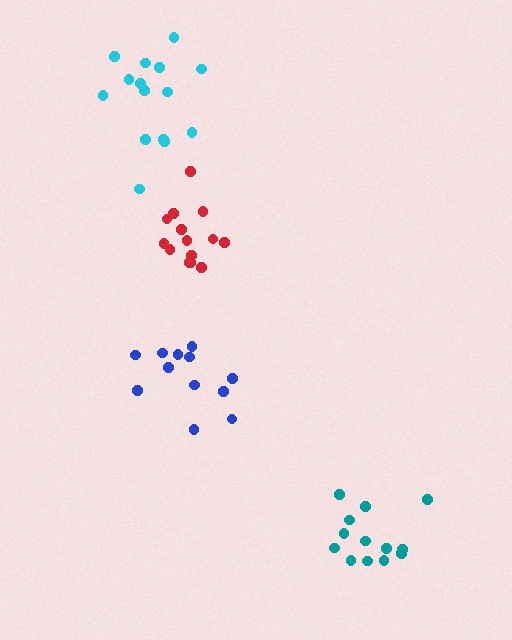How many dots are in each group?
Group 1: 15 dots, Group 2: 14 dots, Group 3: 13 dots, Group 4: 12 dots (54 total).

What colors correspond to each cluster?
The clusters are colored: cyan, red, teal, blue.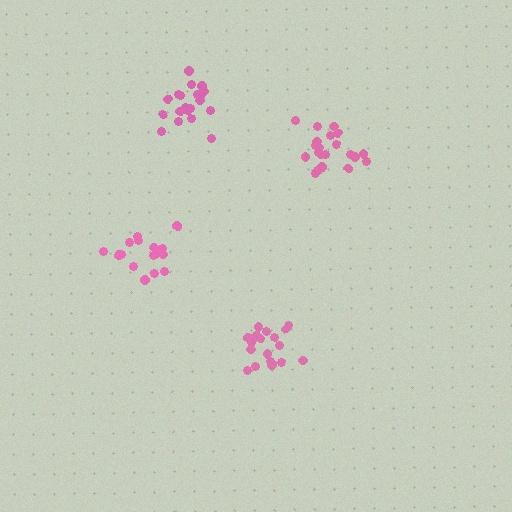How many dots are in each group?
Group 1: 21 dots, Group 2: 17 dots, Group 3: 20 dots, Group 4: 20 dots (78 total).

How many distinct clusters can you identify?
There are 4 distinct clusters.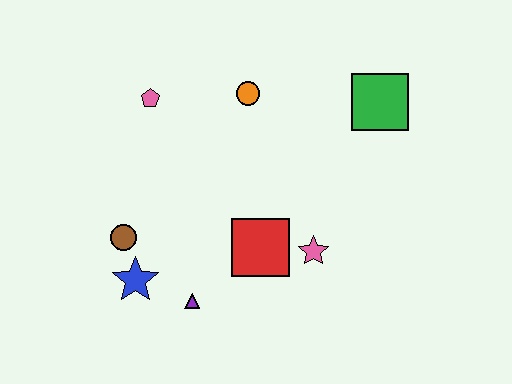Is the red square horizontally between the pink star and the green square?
No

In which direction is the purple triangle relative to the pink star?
The purple triangle is to the left of the pink star.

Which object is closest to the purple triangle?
The blue star is closest to the purple triangle.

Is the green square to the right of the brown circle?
Yes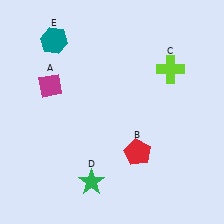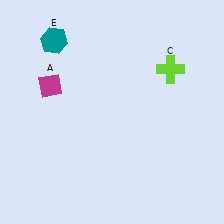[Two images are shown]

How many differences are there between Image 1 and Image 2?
There are 2 differences between the two images.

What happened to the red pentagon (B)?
The red pentagon (B) was removed in Image 2. It was in the bottom-right area of Image 1.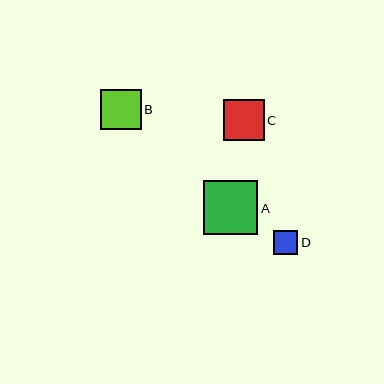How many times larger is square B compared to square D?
Square B is approximately 1.7 times the size of square D.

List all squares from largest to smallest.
From largest to smallest: A, C, B, D.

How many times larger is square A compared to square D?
Square A is approximately 2.2 times the size of square D.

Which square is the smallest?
Square D is the smallest with a size of approximately 24 pixels.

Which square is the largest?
Square A is the largest with a size of approximately 54 pixels.